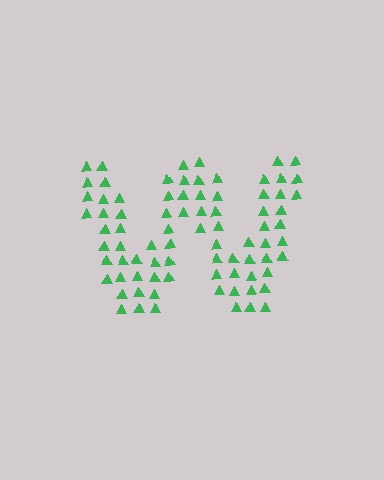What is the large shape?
The large shape is the letter W.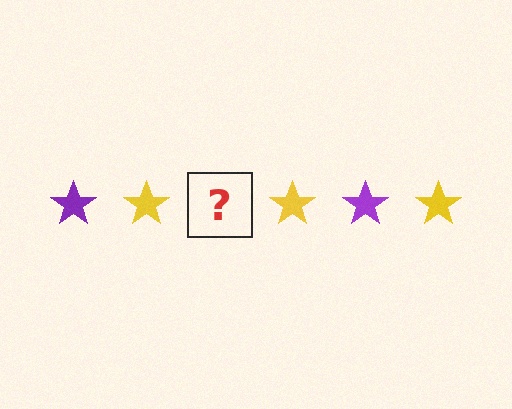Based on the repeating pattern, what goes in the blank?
The blank should be a purple star.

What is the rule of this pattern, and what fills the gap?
The rule is that the pattern cycles through purple, yellow stars. The gap should be filled with a purple star.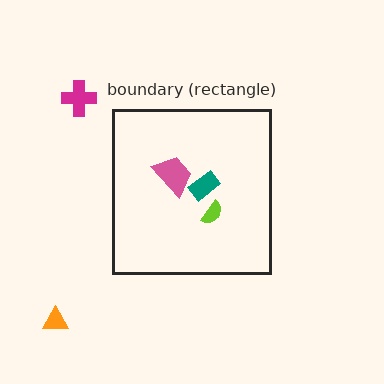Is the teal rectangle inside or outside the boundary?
Inside.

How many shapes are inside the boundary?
3 inside, 2 outside.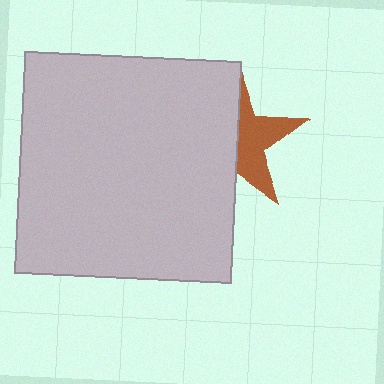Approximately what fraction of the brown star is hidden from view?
Roughly 55% of the brown star is hidden behind the light gray rectangle.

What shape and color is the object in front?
The object in front is a light gray rectangle.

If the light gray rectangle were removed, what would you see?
You would see the complete brown star.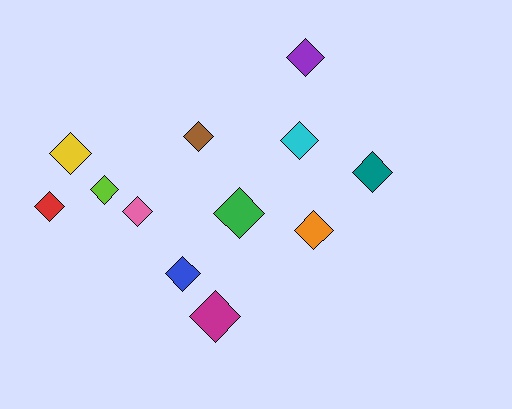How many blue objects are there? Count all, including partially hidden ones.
There is 1 blue object.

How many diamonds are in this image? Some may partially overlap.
There are 12 diamonds.